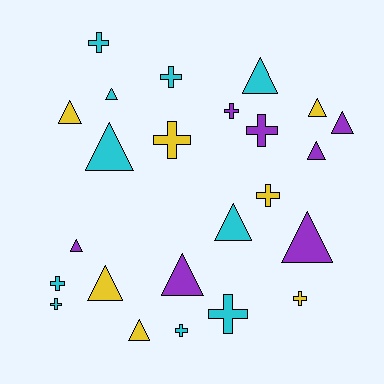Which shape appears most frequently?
Triangle, with 13 objects.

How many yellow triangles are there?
There are 4 yellow triangles.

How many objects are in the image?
There are 24 objects.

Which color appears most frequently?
Cyan, with 10 objects.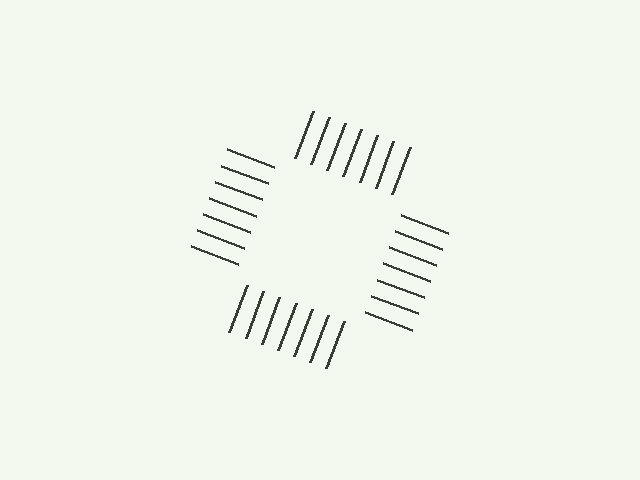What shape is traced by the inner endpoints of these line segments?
An illusory square — the line segments terminate on its edges but no continuous stroke is drawn.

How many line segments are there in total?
28 — 7 along each of the 4 edges.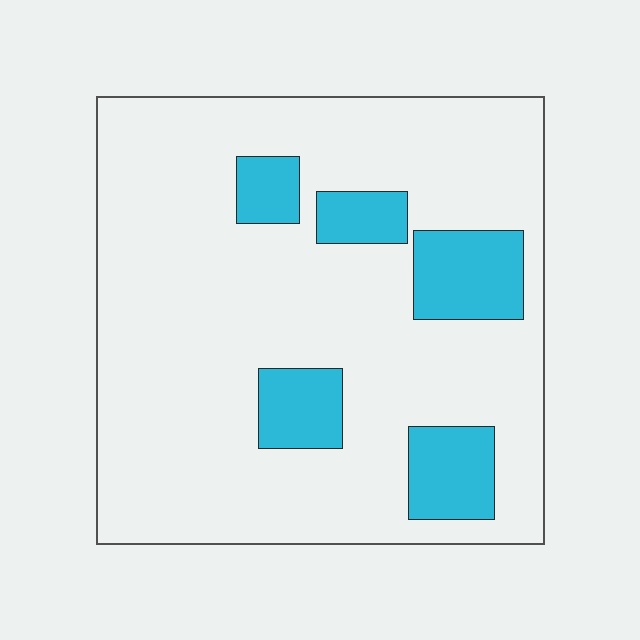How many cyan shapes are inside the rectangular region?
5.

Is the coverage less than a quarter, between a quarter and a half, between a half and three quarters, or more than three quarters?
Less than a quarter.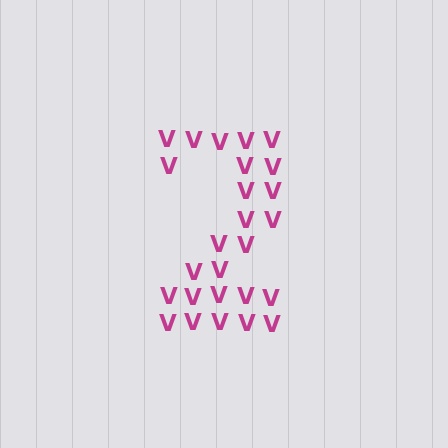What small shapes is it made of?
It is made of small letter V's.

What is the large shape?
The large shape is the digit 2.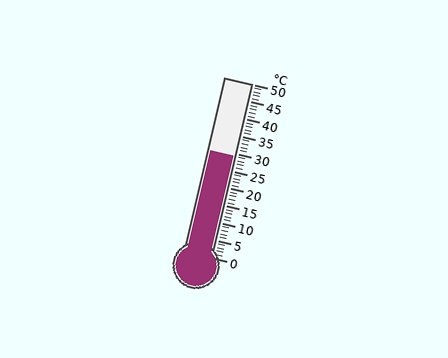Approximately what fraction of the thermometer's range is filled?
The thermometer is filled to approximately 60% of its range.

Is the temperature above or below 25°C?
The temperature is above 25°C.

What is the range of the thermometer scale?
The thermometer scale ranges from 0°C to 50°C.